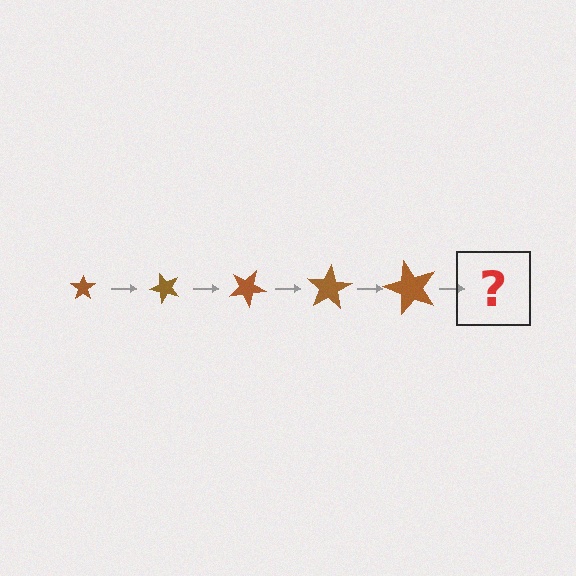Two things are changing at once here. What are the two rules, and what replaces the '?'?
The two rules are that the star grows larger each step and it rotates 50 degrees each step. The '?' should be a star, larger than the previous one and rotated 250 degrees from the start.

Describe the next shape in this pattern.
It should be a star, larger than the previous one and rotated 250 degrees from the start.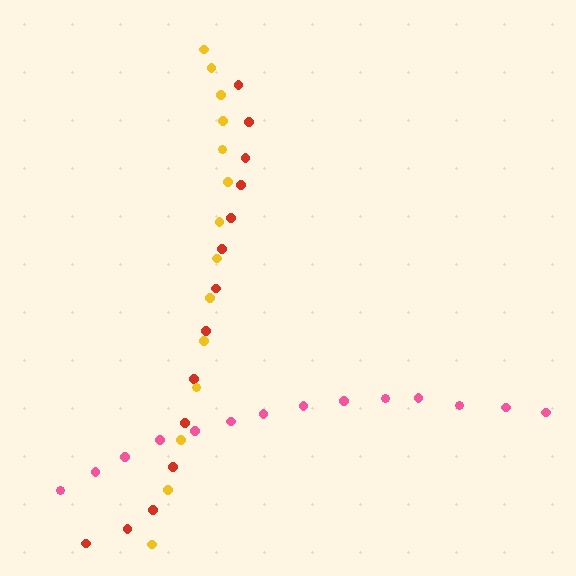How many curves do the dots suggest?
There are 3 distinct paths.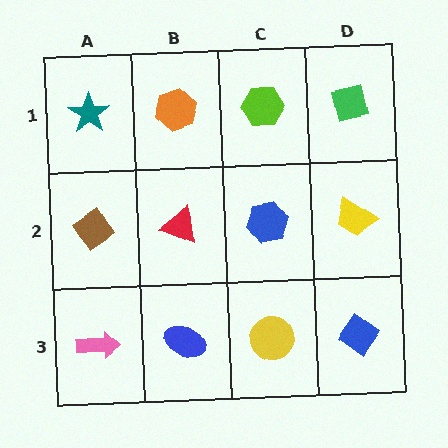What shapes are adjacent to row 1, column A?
A brown diamond (row 2, column A), an orange hexagon (row 1, column B).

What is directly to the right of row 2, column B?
A blue hexagon.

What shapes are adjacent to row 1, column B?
A red triangle (row 2, column B), a teal star (row 1, column A), a lime hexagon (row 1, column C).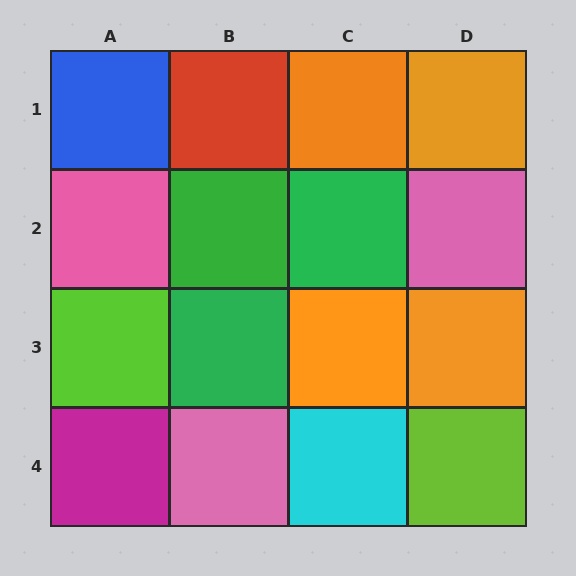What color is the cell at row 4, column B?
Pink.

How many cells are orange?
4 cells are orange.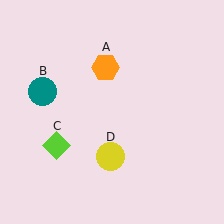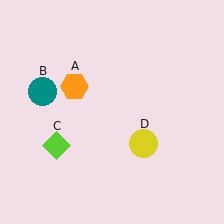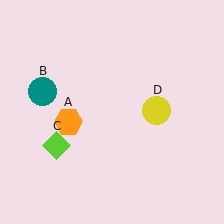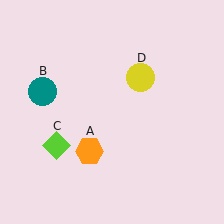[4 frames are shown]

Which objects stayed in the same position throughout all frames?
Teal circle (object B) and lime diamond (object C) remained stationary.